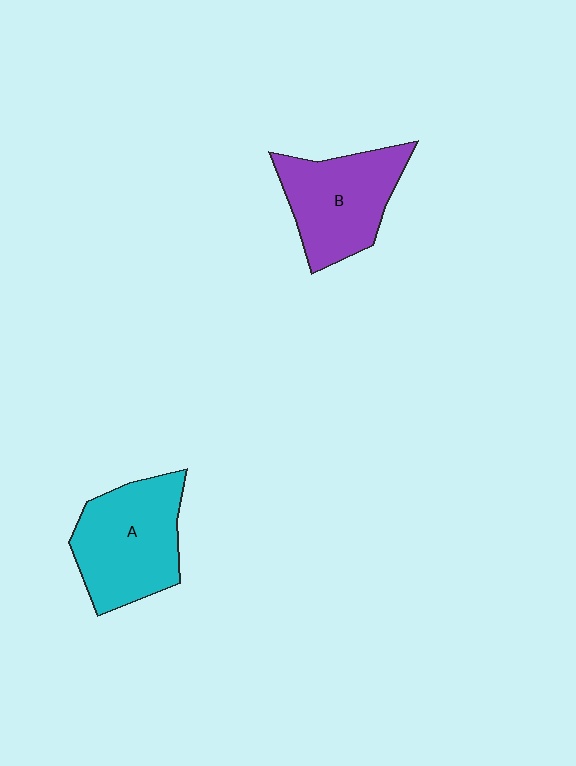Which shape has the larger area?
Shape A (cyan).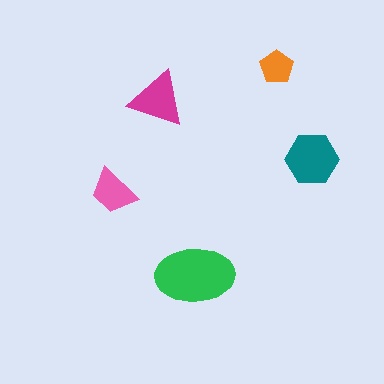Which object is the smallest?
The orange pentagon.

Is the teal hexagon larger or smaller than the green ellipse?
Smaller.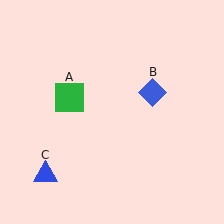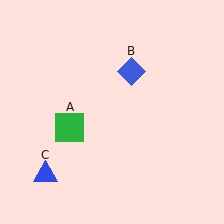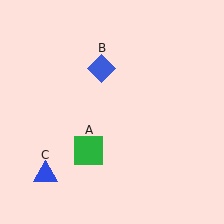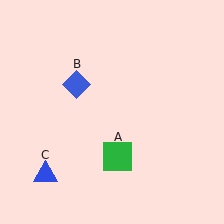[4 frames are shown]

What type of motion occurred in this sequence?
The green square (object A), blue diamond (object B) rotated counterclockwise around the center of the scene.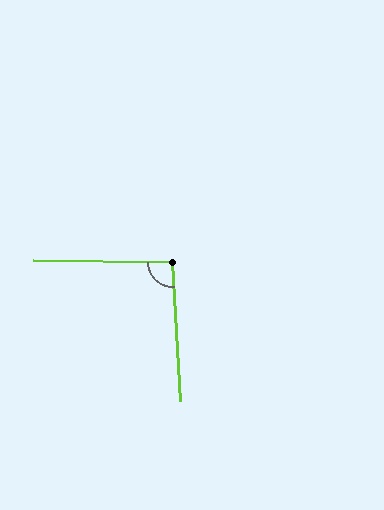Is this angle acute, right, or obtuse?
It is approximately a right angle.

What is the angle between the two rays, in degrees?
Approximately 94 degrees.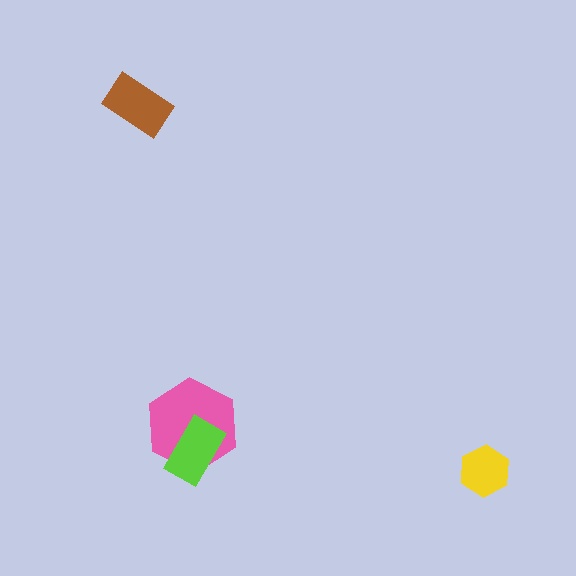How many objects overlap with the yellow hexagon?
0 objects overlap with the yellow hexagon.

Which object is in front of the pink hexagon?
The lime rectangle is in front of the pink hexagon.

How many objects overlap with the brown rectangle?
0 objects overlap with the brown rectangle.